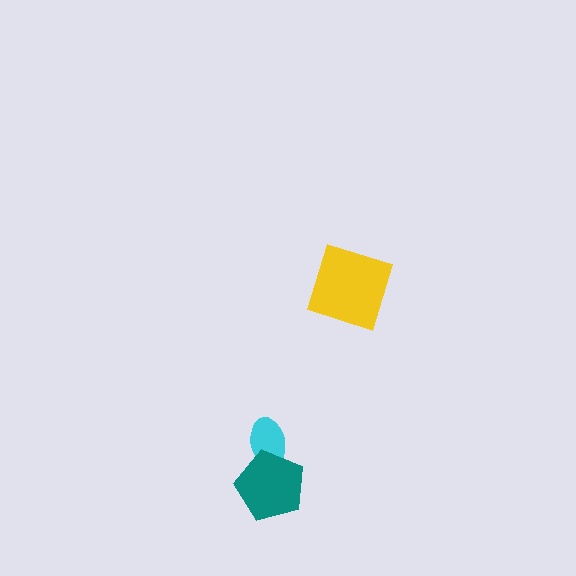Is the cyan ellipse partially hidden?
Yes, it is partially covered by another shape.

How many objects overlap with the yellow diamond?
0 objects overlap with the yellow diamond.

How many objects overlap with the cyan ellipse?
1 object overlaps with the cyan ellipse.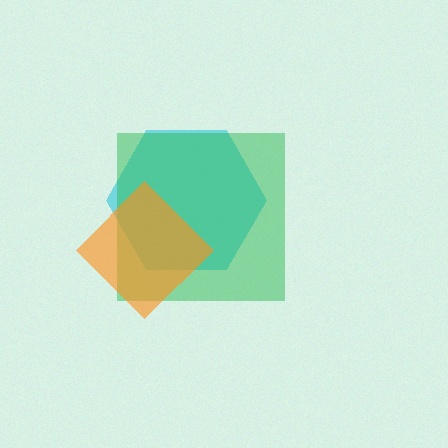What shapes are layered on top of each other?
The layered shapes are: a cyan hexagon, a green square, an orange diamond.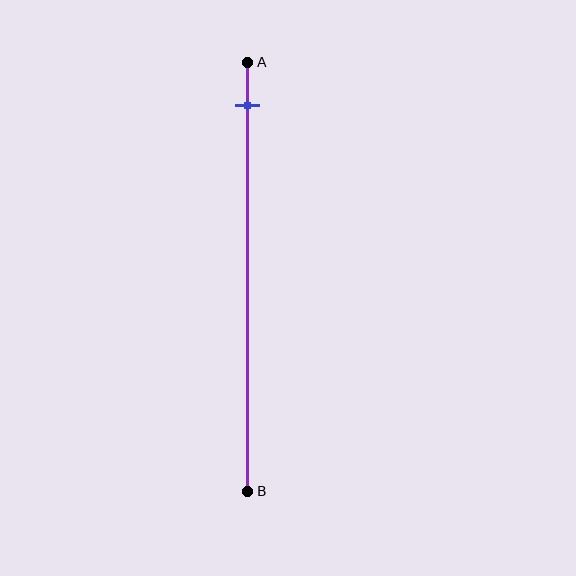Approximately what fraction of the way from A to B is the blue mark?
The blue mark is approximately 10% of the way from A to B.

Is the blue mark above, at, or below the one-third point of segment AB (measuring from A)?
The blue mark is above the one-third point of segment AB.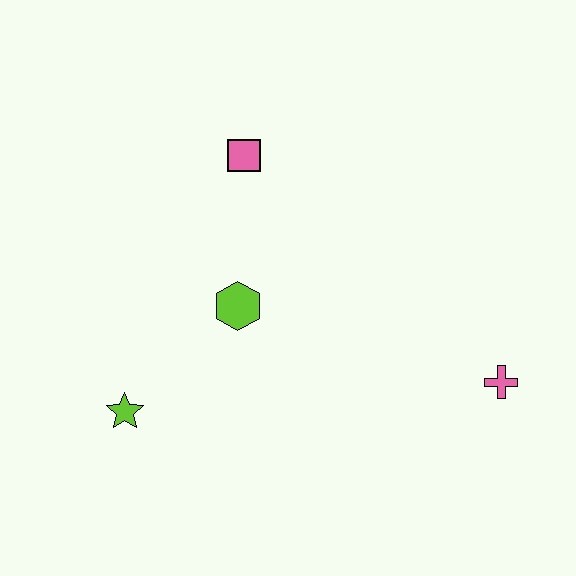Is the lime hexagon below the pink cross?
No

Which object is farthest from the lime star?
The pink cross is farthest from the lime star.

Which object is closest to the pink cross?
The lime hexagon is closest to the pink cross.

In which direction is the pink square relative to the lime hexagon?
The pink square is above the lime hexagon.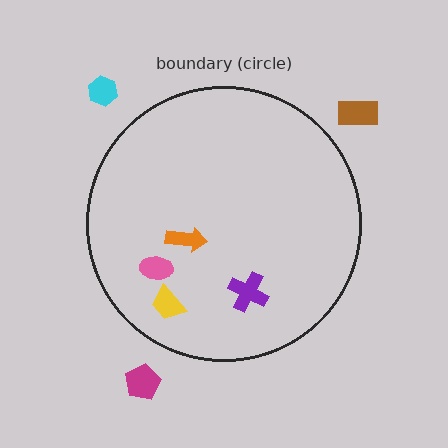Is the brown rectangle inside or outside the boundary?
Outside.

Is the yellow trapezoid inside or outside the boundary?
Inside.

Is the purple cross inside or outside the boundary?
Inside.